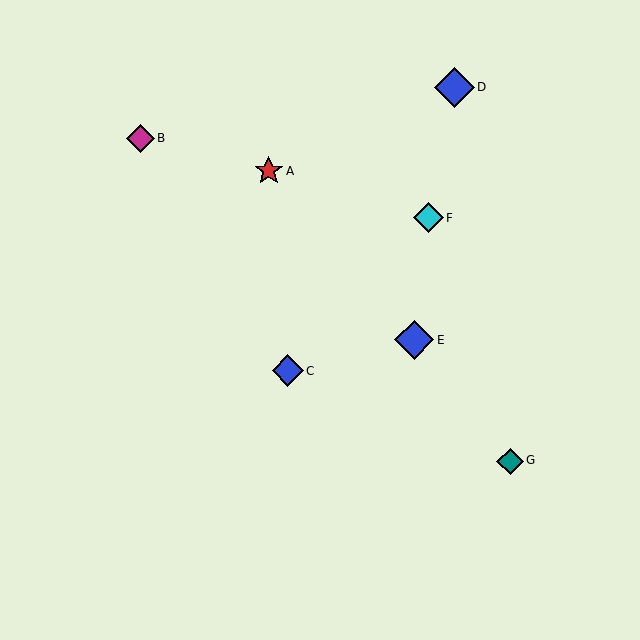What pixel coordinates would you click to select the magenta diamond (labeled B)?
Click at (140, 139) to select the magenta diamond B.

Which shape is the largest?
The blue diamond (labeled D) is the largest.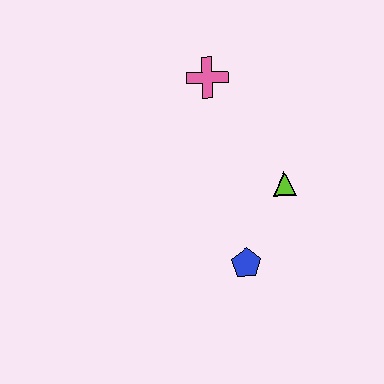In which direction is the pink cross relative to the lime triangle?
The pink cross is above the lime triangle.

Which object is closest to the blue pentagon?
The lime triangle is closest to the blue pentagon.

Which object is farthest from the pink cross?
The blue pentagon is farthest from the pink cross.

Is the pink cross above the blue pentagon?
Yes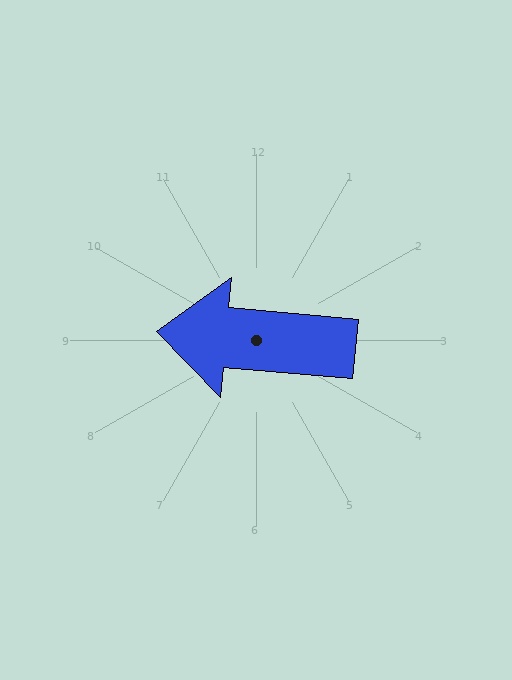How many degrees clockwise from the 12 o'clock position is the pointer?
Approximately 275 degrees.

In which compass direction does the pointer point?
West.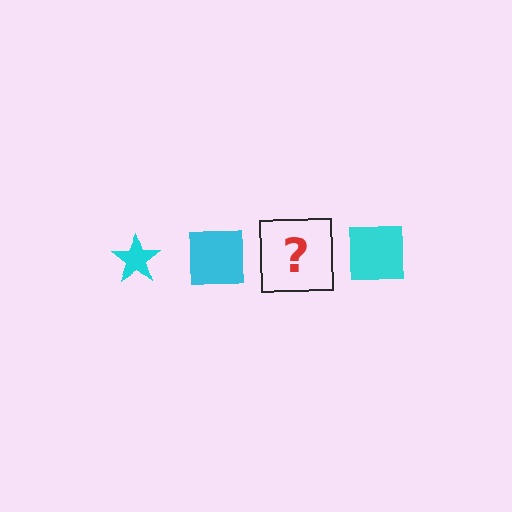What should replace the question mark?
The question mark should be replaced with a cyan star.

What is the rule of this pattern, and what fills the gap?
The rule is that the pattern cycles through star, square shapes in cyan. The gap should be filled with a cyan star.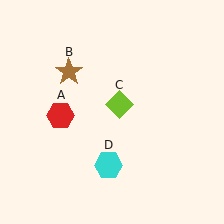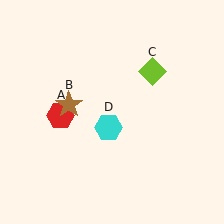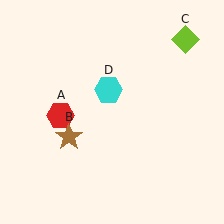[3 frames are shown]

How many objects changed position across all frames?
3 objects changed position: brown star (object B), lime diamond (object C), cyan hexagon (object D).